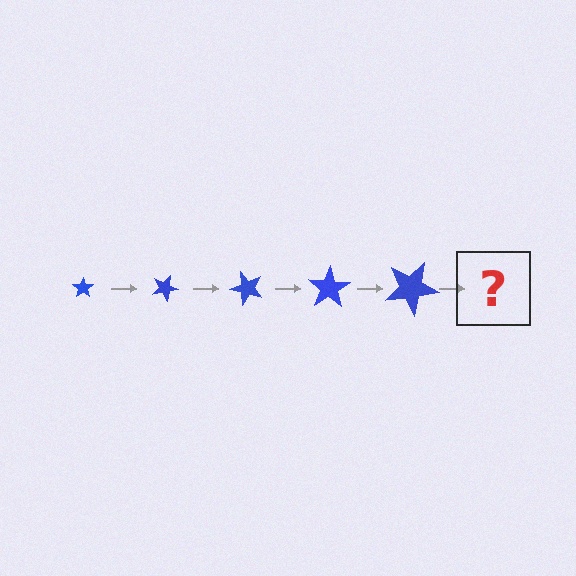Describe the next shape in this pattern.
It should be a star, larger than the previous one and rotated 125 degrees from the start.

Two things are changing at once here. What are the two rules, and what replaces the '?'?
The two rules are that the star grows larger each step and it rotates 25 degrees each step. The '?' should be a star, larger than the previous one and rotated 125 degrees from the start.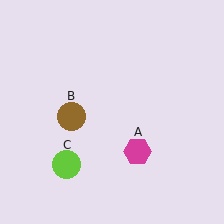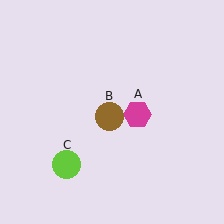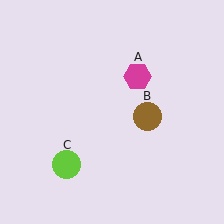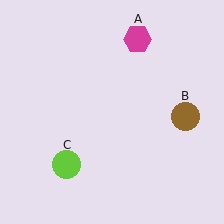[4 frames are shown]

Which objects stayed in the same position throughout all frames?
Lime circle (object C) remained stationary.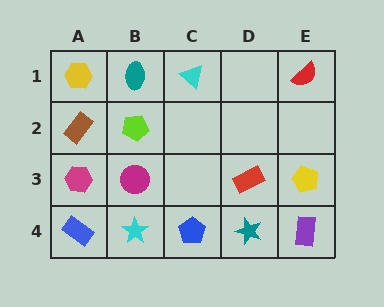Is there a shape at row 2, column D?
No, that cell is empty.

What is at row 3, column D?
A red rectangle.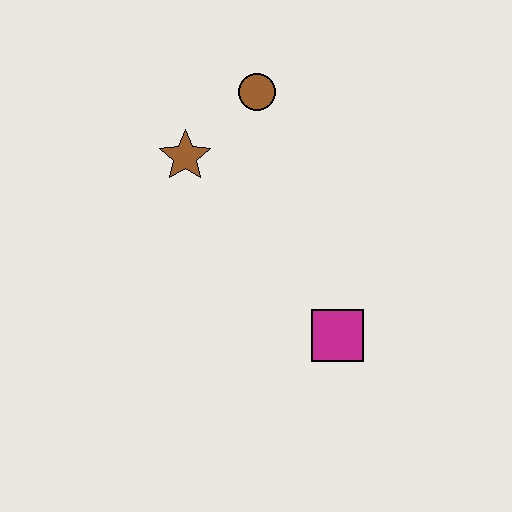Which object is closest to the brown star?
The brown circle is closest to the brown star.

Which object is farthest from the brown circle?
The magenta square is farthest from the brown circle.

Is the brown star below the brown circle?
Yes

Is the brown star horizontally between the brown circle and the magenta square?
No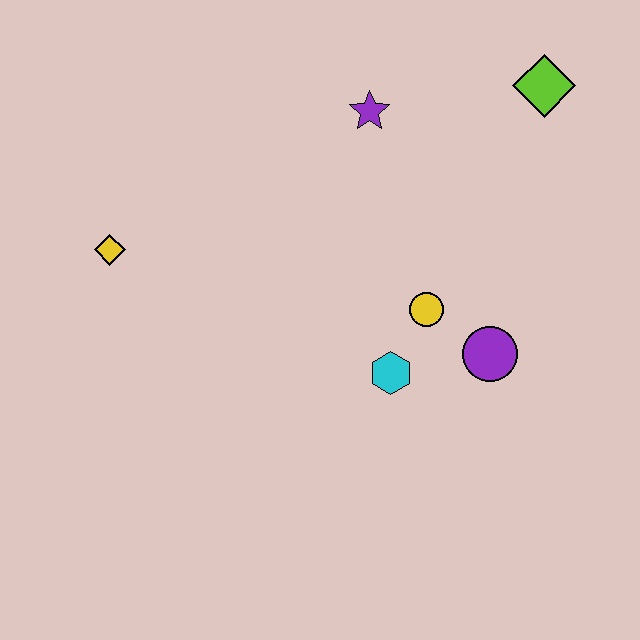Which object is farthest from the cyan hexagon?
The lime diamond is farthest from the cyan hexagon.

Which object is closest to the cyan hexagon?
The yellow circle is closest to the cyan hexagon.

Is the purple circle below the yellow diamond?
Yes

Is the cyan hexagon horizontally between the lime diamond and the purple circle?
No